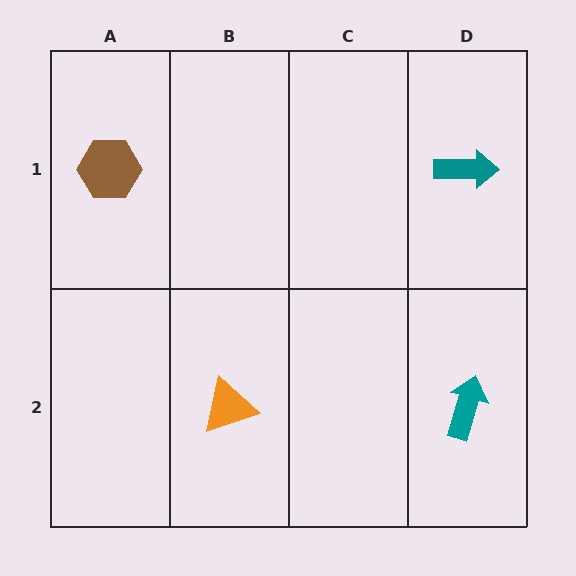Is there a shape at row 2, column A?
No, that cell is empty.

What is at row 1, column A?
A brown hexagon.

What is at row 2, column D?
A teal arrow.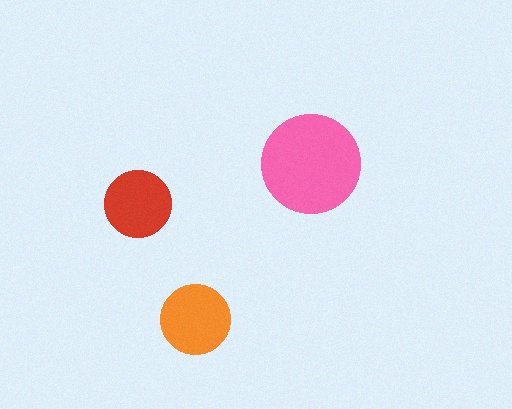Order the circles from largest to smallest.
the pink one, the orange one, the red one.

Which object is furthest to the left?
The red circle is leftmost.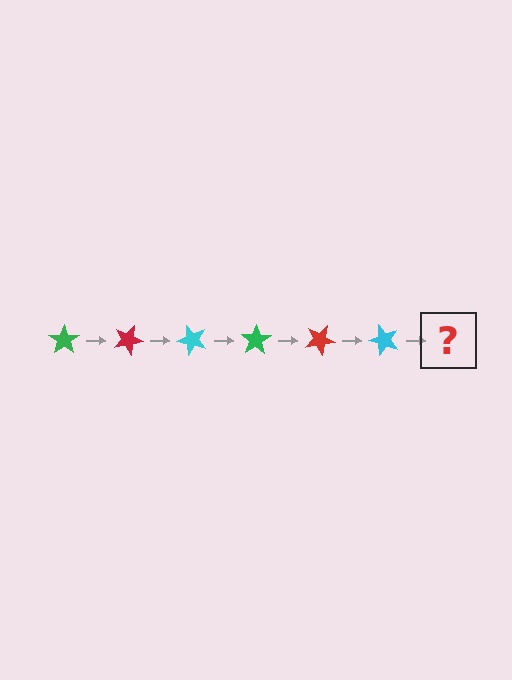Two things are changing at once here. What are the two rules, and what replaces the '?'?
The two rules are that it rotates 25 degrees each step and the color cycles through green, red, and cyan. The '?' should be a green star, rotated 150 degrees from the start.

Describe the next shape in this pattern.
It should be a green star, rotated 150 degrees from the start.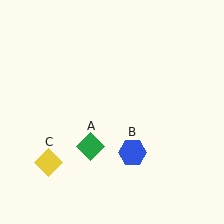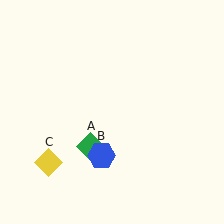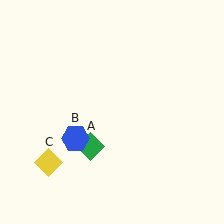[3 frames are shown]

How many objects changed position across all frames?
1 object changed position: blue hexagon (object B).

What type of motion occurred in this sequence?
The blue hexagon (object B) rotated clockwise around the center of the scene.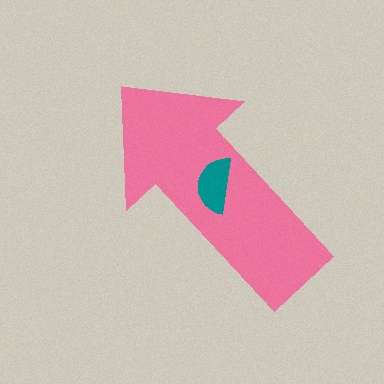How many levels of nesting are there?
2.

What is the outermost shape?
The pink arrow.